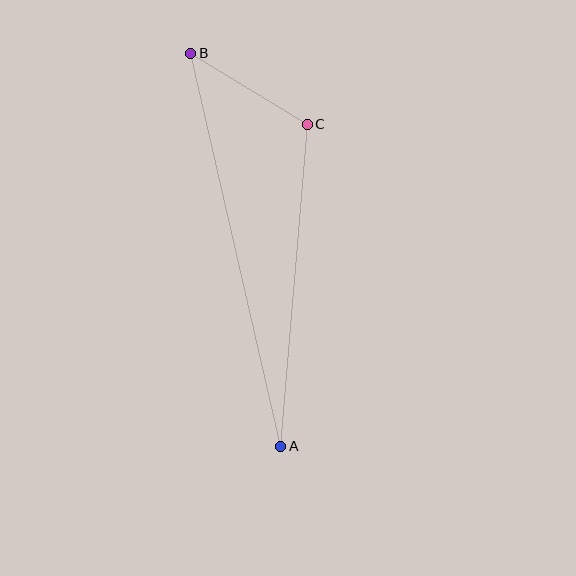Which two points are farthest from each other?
Points A and B are farthest from each other.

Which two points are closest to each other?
Points B and C are closest to each other.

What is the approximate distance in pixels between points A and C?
The distance between A and C is approximately 323 pixels.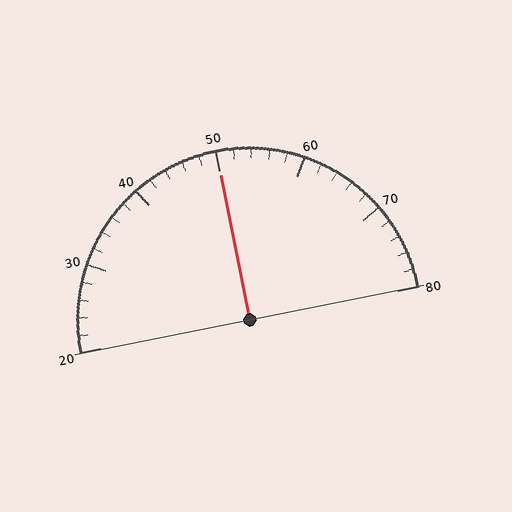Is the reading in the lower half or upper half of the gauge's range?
The reading is in the upper half of the range (20 to 80).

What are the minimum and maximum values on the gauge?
The gauge ranges from 20 to 80.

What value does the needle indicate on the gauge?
The needle indicates approximately 50.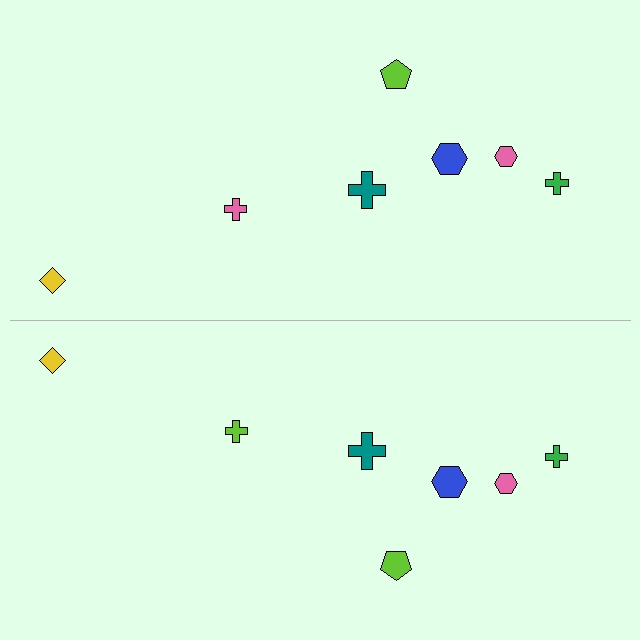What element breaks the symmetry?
The lime cross on the bottom side breaks the symmetry — its mirror counterpart is pink.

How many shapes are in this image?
There are 14 shapes in this image.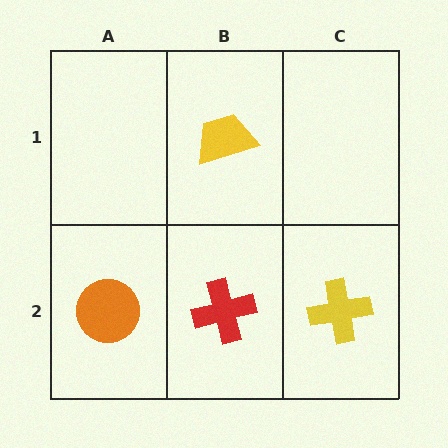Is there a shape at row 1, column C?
No, that cell is empty.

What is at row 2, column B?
A red cross.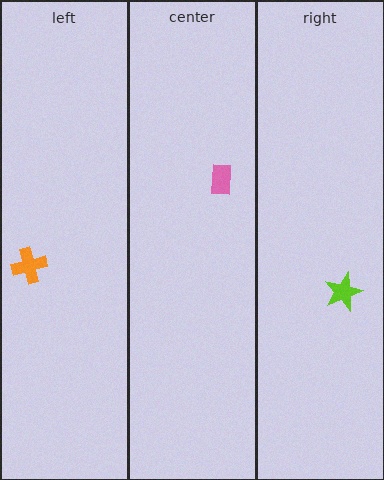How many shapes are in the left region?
1.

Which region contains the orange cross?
The left region.